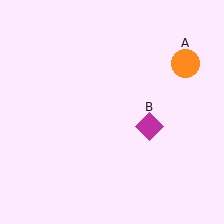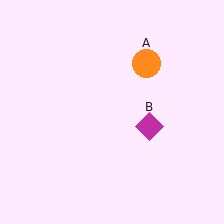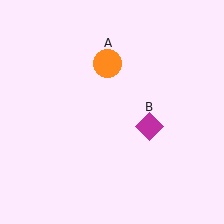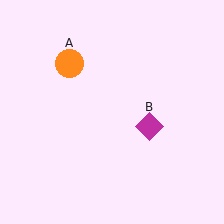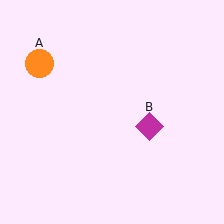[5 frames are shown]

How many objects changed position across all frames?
1 object changed position: orange circle (object A).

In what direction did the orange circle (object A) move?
The orange circle (object A) moved left.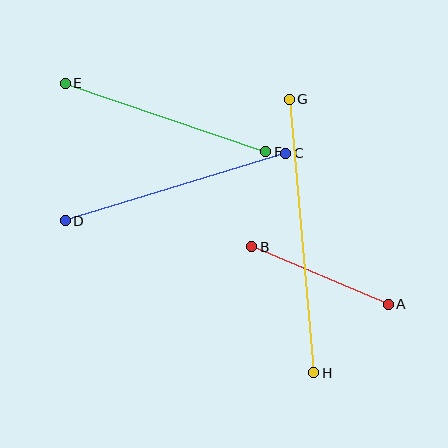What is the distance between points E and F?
The distance is approximately 212 pixels.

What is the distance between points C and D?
The distance is approximately 231 pixels.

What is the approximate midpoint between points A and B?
The midpoint is at approximately (320, 276) pixels.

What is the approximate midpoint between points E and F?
The midpoint is at approximately (166, 118) pixels.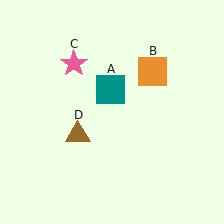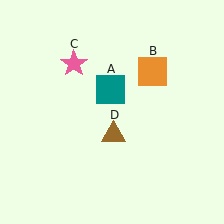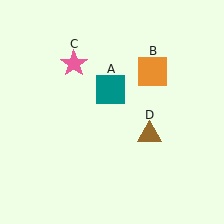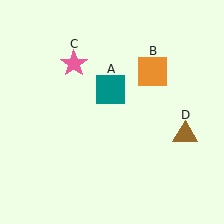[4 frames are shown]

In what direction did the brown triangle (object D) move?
The brown triangle (object D) moved right.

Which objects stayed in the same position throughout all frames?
Teal square (object A) and orange square (object B) and pink star (object C) remained stationary.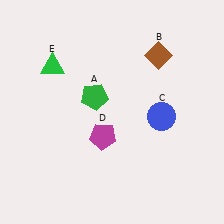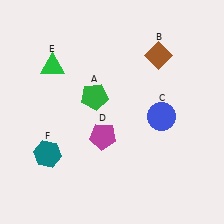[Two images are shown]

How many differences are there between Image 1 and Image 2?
There is 1 difference between the two images.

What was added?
A teal hexagon (F) was added in Image 2.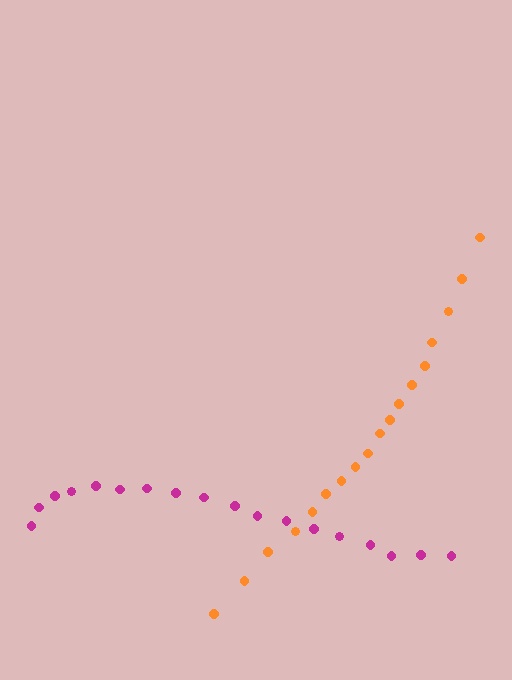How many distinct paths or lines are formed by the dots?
There are 2 distinct paths.